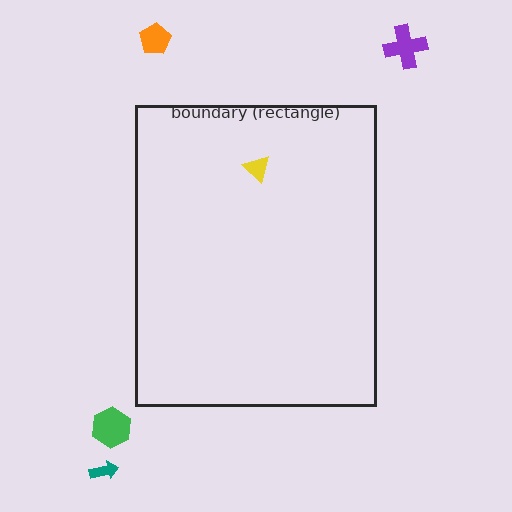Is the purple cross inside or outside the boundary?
Outside.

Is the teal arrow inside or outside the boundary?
Outside.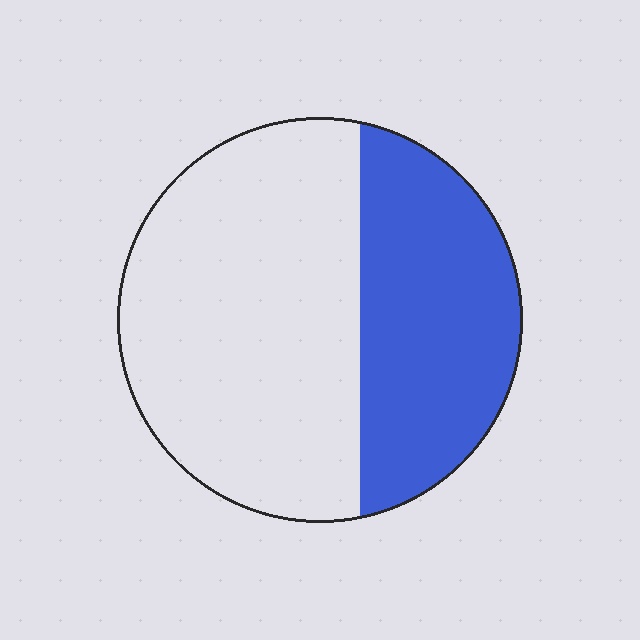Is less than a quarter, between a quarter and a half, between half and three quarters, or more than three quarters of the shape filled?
Between a quarter and a half.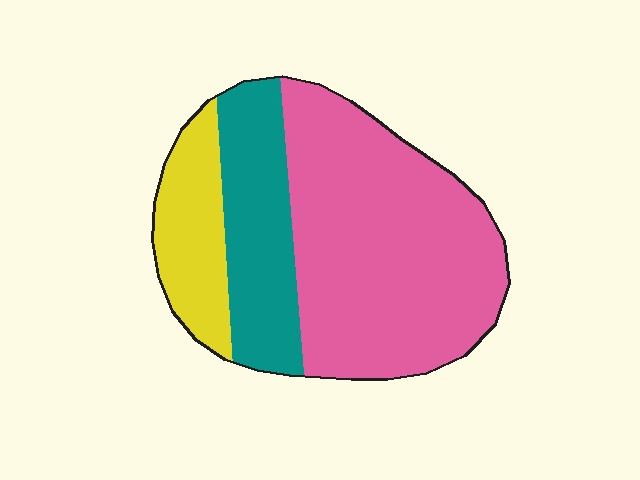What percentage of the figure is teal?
Teal covers roughly 25% of the figure.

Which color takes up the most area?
Pink, at roughly 60%.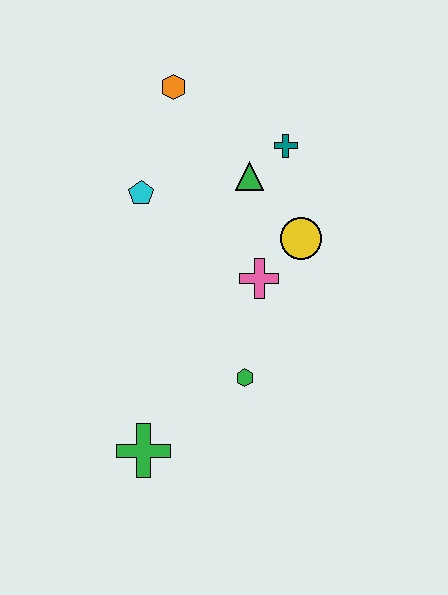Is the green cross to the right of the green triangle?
No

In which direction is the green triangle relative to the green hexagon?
The green triangle is above the green hexagon.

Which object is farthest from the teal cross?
The green cross is farthest from the teal cross.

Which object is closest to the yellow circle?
The pink cross is closest to the yellow circle.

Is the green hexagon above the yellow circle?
No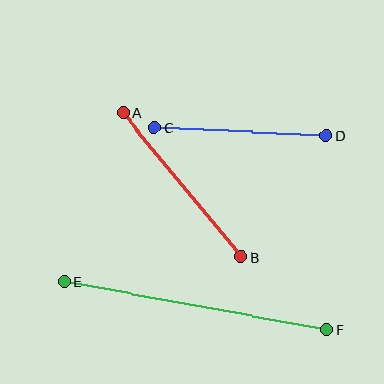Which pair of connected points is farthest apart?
Points E and F are farthest apart.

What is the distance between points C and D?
The distance is approximately 172 pixels.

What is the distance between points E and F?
The distance is approximately 266 pixels.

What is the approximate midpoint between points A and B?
The midpoint is at approximately (182, 185) pixels.